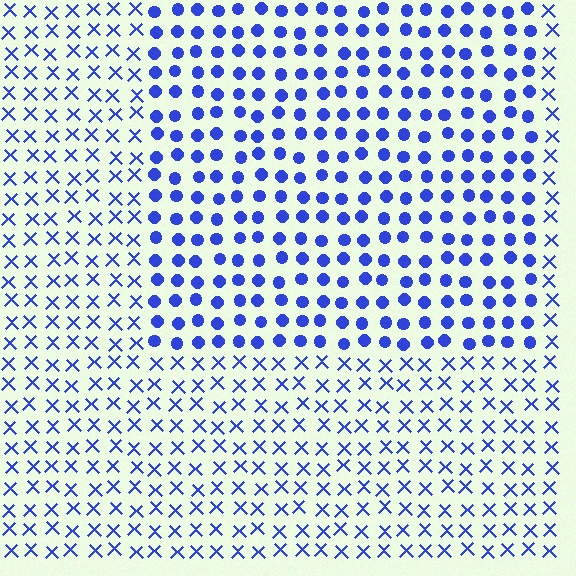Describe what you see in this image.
The image is filled with small blue elements arranged in a uniform grid. A rectangle-shaped region contains circles, while the surrounding area contains X marks. The boundary is defined purely by the change in element shape.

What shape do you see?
I see a rectangle.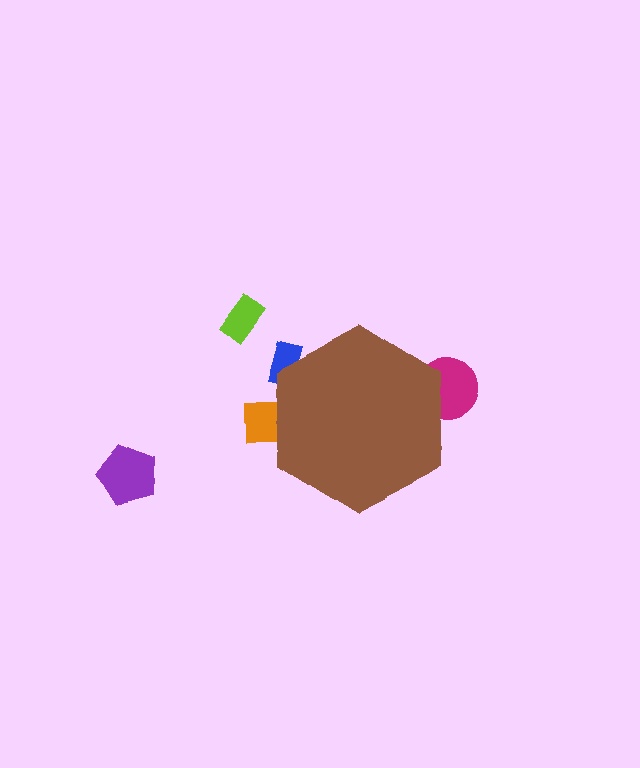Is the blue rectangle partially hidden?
Yes, the blue rectangle is partially hidden behind the brown hexagon.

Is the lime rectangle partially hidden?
No, the lime rectangle is fully visible.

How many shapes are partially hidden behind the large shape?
3 shapes are partially hidden.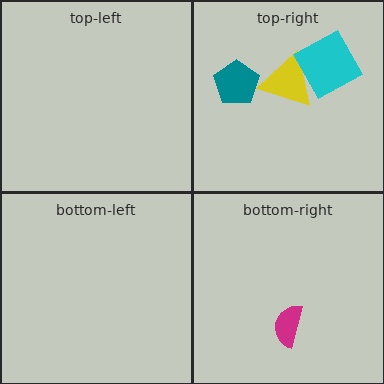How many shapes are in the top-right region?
3.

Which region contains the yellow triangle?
The top-right region.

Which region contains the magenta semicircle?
The bottom-right region.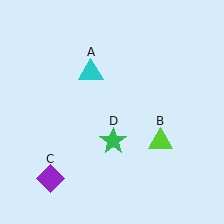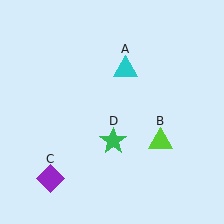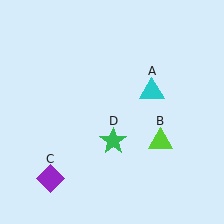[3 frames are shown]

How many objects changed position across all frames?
1 object changed position: cyan triangle (object A).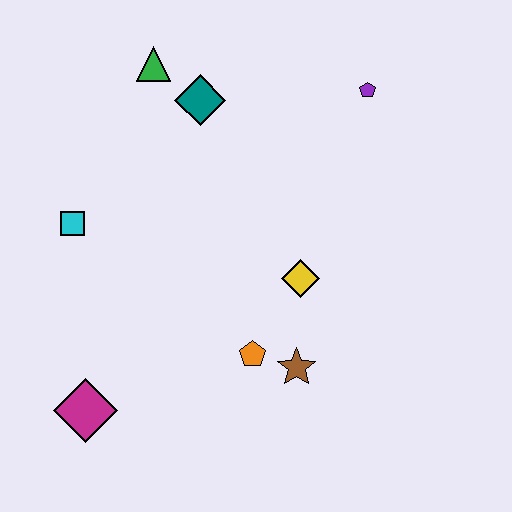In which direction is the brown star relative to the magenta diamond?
The brown star is to the right of the magenta diamond.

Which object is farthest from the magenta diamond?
The purple pentagon is farthest from the magenta diamond.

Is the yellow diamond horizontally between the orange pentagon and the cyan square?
No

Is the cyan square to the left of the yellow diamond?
Yes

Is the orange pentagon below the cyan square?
Yes